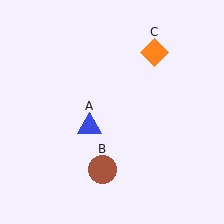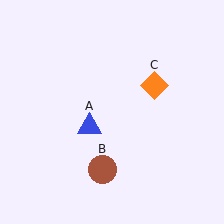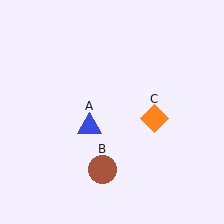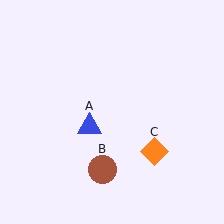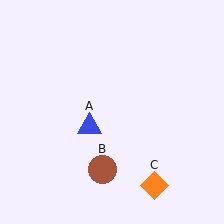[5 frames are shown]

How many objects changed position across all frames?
1 object changed position: orange diamond (object C).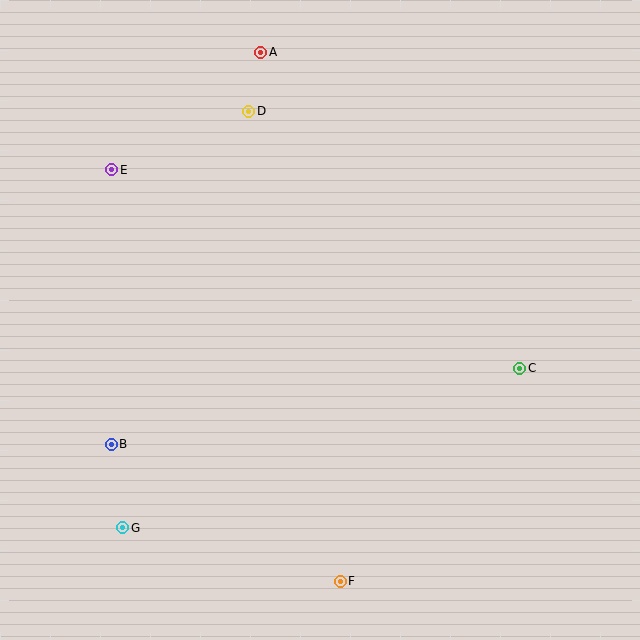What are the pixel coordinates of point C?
Point C is at (520, 368).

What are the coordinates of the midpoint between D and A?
The midpoint between D and A is at (255, 82).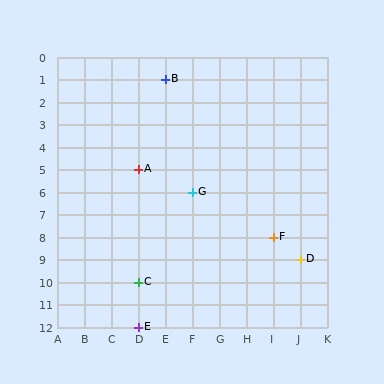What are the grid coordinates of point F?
Point F is at grid coordinates (I, 8).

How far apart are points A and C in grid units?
Points A and C are 5 rows apart.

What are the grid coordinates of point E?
Point E is at grid coordinates (D, 12).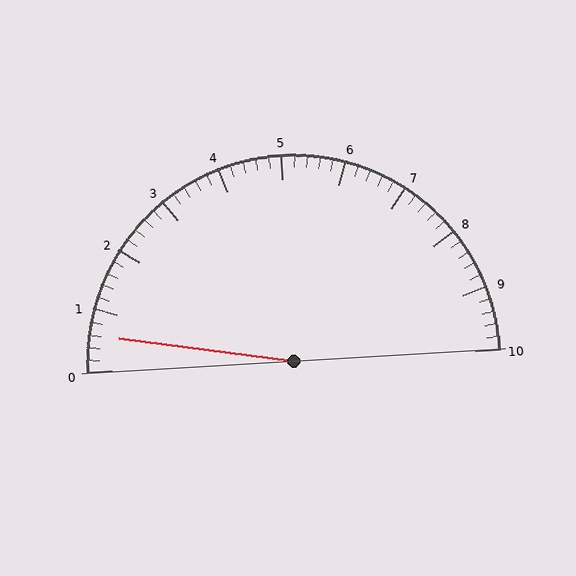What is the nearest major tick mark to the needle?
The nearest major tick mark is 1.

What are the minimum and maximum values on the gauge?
The gauge ranges from 0 to 10.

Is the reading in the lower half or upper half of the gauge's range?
The reading is in the lower half of the range (0 to 10).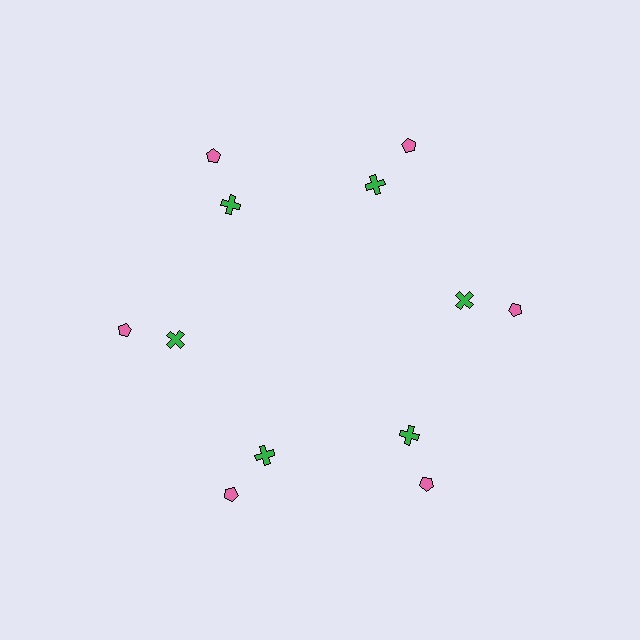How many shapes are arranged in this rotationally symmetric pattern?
There are 12 shapes, arranged in 6 groups of 2.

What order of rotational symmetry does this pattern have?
This pattern has 6-fold rotational symmetry.